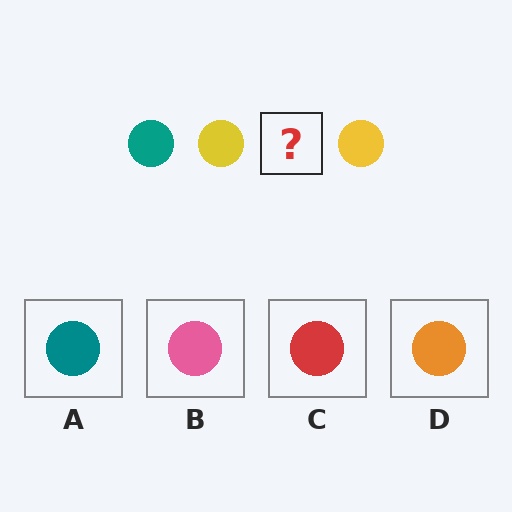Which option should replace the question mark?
Option A.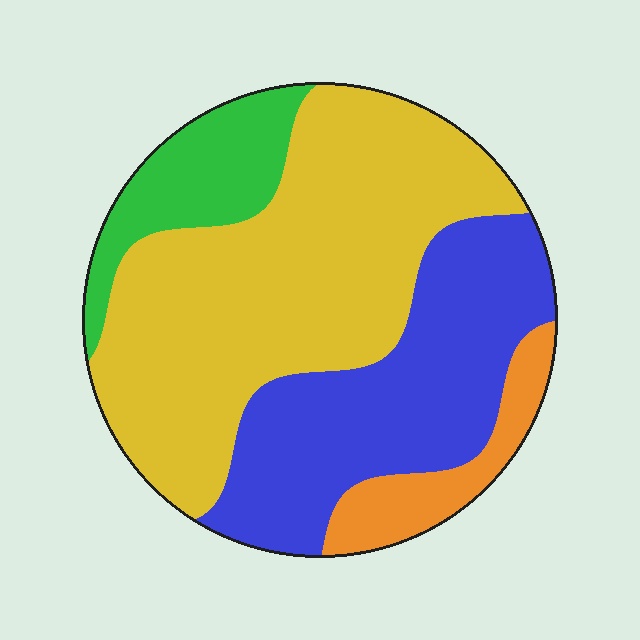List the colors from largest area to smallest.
From largest to smallest: yellow, blue, green, orange.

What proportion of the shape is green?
Green covers 12% of the shape.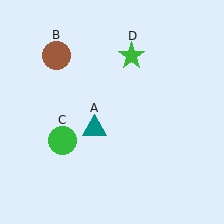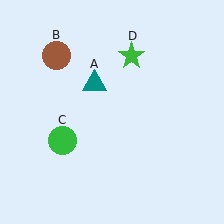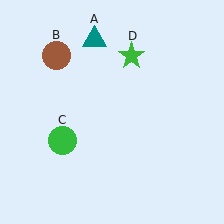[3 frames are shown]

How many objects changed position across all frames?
1 object changed position: teal triangle (object A).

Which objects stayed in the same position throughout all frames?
Brown circle (object B) and green circle (object C) and green star (object D) remained stationary.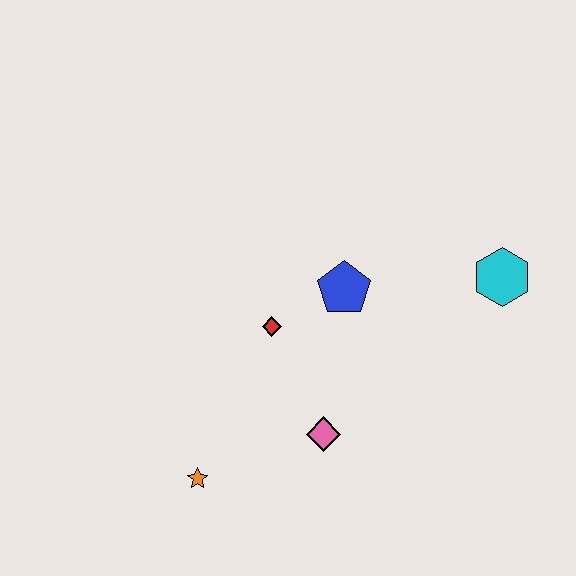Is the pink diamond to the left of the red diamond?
No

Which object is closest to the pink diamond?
The red diamond is closest to the pink diamond.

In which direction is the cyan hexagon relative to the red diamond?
The cyan hexagon is to the right of the red diamond.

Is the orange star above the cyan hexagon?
No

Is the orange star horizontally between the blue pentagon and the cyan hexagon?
No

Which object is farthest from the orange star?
The cyan hexagon is farthest from the orange star.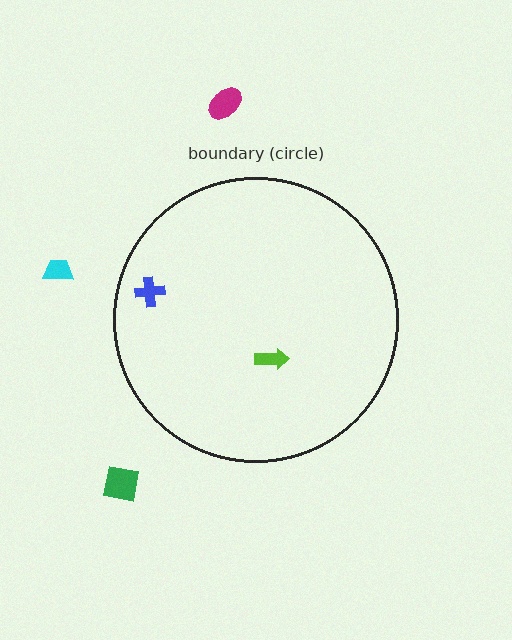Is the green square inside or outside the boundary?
Outside.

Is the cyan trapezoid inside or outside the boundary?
Outside.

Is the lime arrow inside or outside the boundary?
Inside.